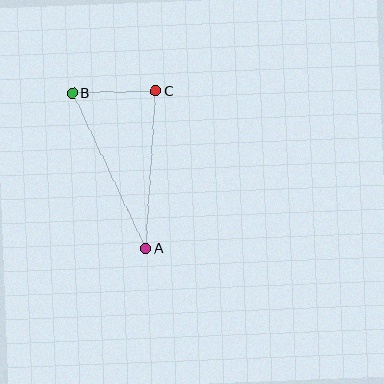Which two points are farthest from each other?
Points A and B are farthest from each other.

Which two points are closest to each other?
Points B and C are closest to each other.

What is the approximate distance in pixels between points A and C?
The distance between A and C is approximately 158 pixels.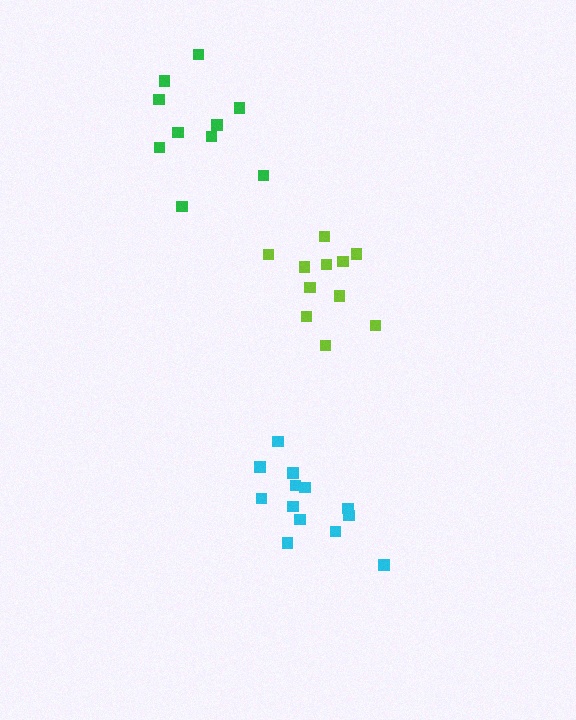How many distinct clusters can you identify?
There are 3 distinct clusters.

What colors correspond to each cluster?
The clusters are colored: cyan, lime, green.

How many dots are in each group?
Group 1: 13 dots, Group 2: 11 dots, Group 3: 10 dots (34 total).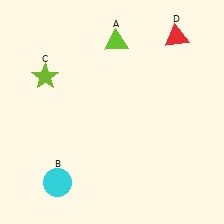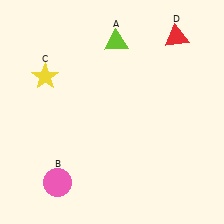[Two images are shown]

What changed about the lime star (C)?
In Image 1, C is lime. In Image 2, it changed to yellow.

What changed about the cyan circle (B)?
In Image 1, B is cyan. In Image 2, it changed to pink.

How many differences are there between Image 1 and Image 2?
There are 2 differences between the two images.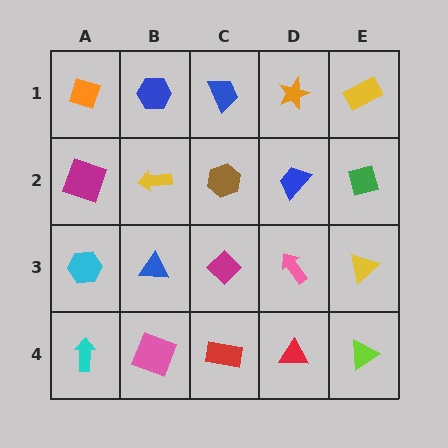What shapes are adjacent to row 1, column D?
A blue trapezoid (row 2, column D), a blue trapezoid (row 1, column C), a yellow rectangle (row 1, column E).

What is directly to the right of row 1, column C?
An orange star.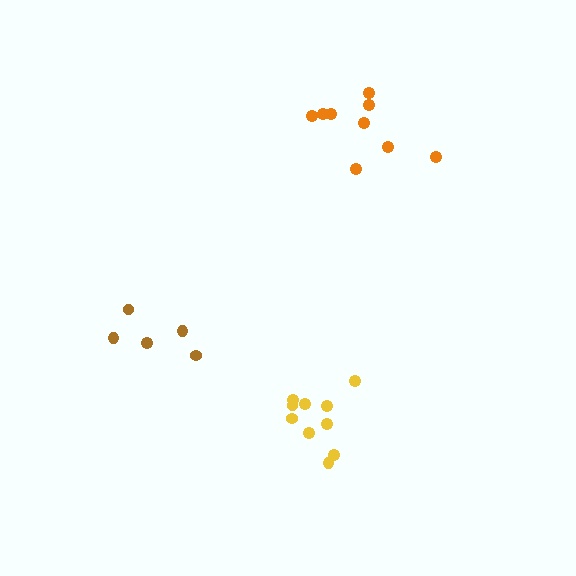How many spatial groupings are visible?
There are 3 spatial groupings.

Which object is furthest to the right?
The orange cluster is rightmost.